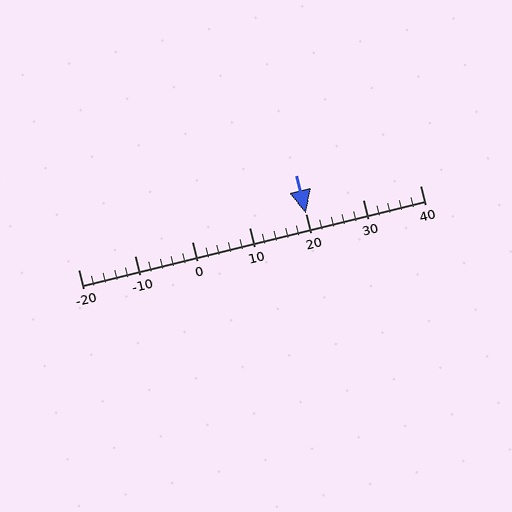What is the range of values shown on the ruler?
The ruler shows values from -20 to 40.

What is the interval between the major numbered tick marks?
The major tick marks are spaced 10 units apart.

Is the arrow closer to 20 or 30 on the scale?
The arrow is closer to 20.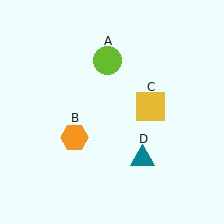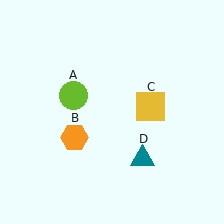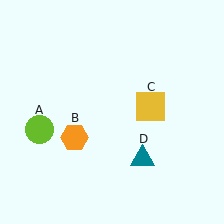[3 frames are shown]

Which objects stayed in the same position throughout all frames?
Orange hexagon (object B) and yellow square (object C) and teal triangle (object D) remained stationary.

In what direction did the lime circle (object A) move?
The lime circle (object A) moved down and to the left.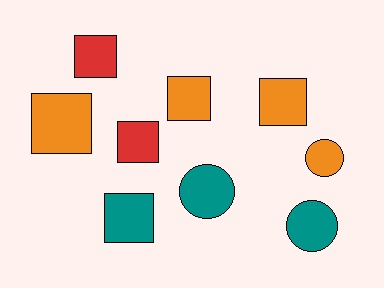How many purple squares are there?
There are no purple squares.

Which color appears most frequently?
Orange, with 4 objects.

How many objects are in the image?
There are 9 objects.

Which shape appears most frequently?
Square, with 6 objects.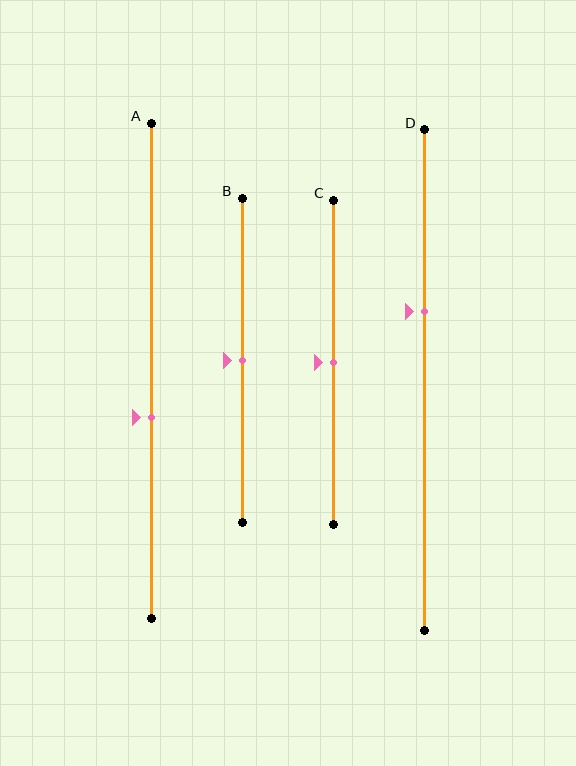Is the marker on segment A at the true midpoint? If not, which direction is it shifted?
No, the marker on segment A is shifted downward by about 9% of the segment length.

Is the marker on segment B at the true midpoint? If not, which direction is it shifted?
Yes, the marker on segment B is at the true midpoint.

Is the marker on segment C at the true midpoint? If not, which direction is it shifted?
Yes, the marker on segment C is at the true midpoint.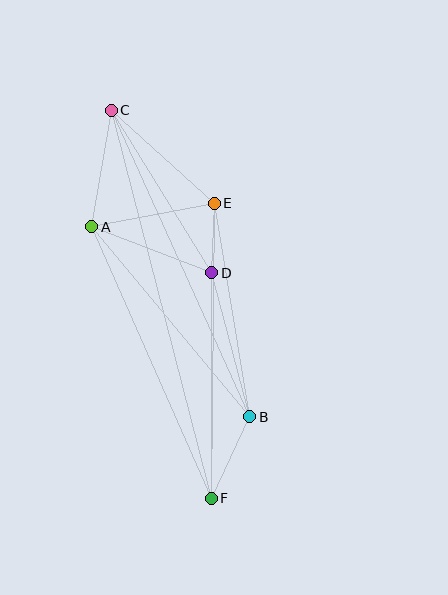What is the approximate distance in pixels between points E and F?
The distance between E and F is approximately 295 pixels.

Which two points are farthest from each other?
Points C and F are farthest from each other.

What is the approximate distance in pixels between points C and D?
The distance between C and D is approximately 191 pixels.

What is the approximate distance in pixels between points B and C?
The distance between B and C is approximately 336 pixels.